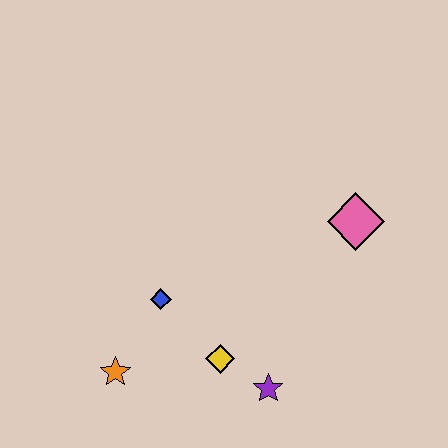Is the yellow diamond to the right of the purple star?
No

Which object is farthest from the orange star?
The pink diamond is farthest from the orange star.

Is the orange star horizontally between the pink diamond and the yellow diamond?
No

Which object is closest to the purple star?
The yellow diamond is closest to the purple star.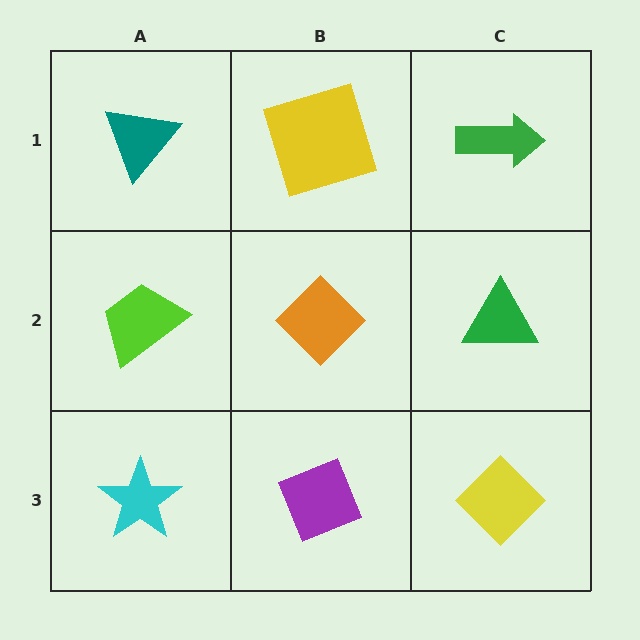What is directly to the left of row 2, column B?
A lime trapezoid.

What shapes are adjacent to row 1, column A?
A lime trapezoid (row 2, column A), a yellow square (row 1, column B).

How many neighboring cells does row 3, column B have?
3.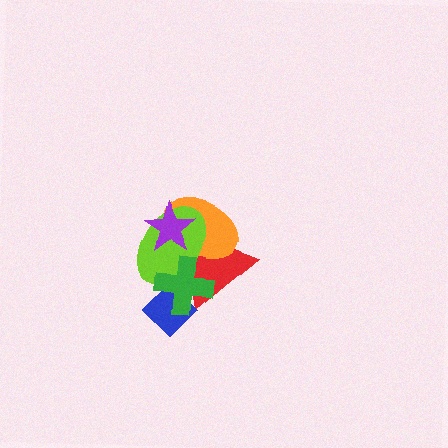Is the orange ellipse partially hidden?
Yes, it is partially covered by another shape.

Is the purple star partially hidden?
No, no other shape covers it.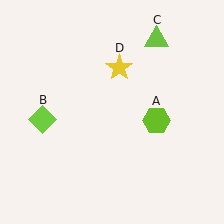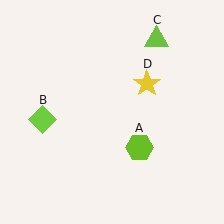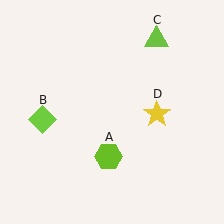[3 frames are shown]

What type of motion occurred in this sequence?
The lime hexagon (object A), yellow star (object D) rotated clockwise around the center of the scene.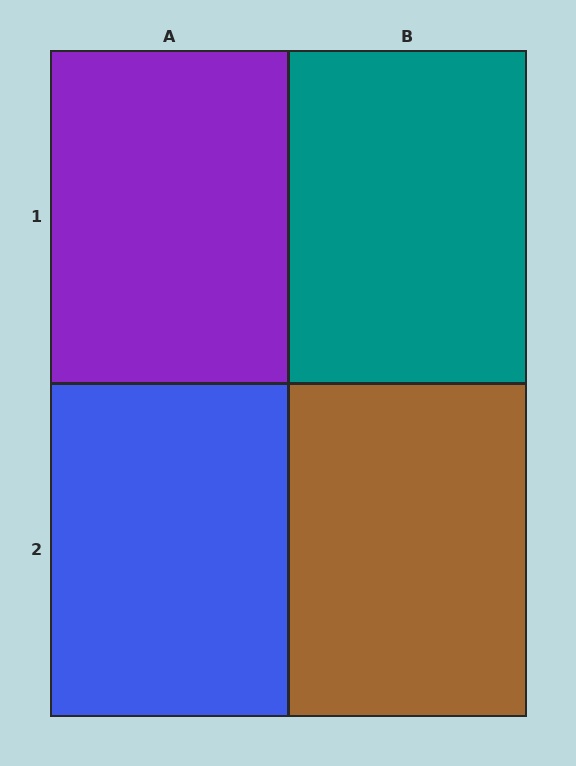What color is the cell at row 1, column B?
Teal.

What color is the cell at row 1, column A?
Purple.